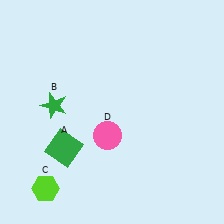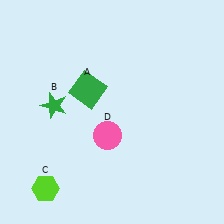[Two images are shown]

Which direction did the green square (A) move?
The green square (A) moved up.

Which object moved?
The green square (A) moved up.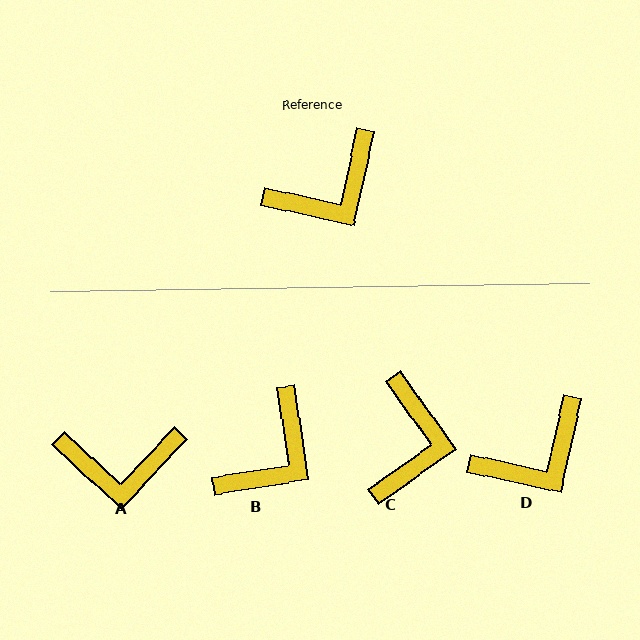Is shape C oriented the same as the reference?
No, it is off by about 48 degrees.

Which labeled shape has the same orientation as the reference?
D.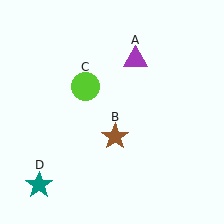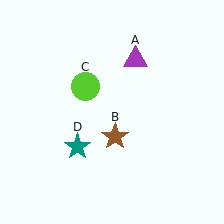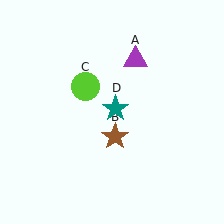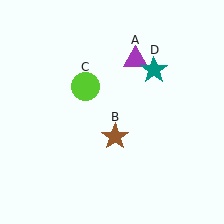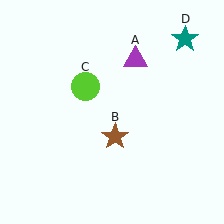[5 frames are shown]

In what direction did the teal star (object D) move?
The teal star (object D) moved up and to the right.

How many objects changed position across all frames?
1 object changed position: teal star (object D).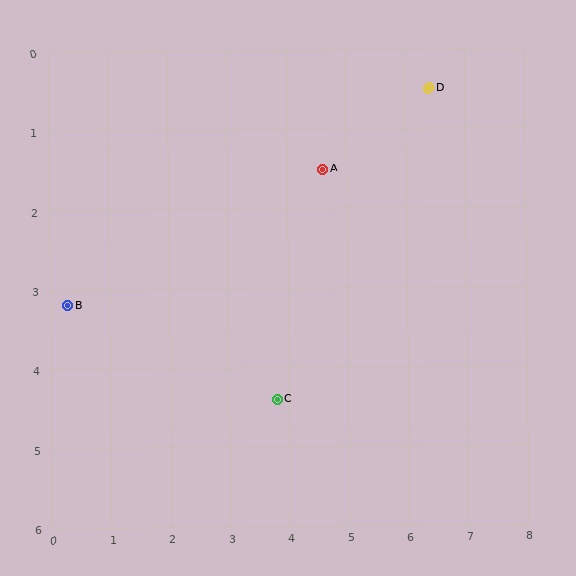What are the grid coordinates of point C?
Point C is at approximately (3.8, 4.4).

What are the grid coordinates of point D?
Point D is at approximately (6.4, 0.5).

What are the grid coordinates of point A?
Point A is at approximately (4.6, 1.5).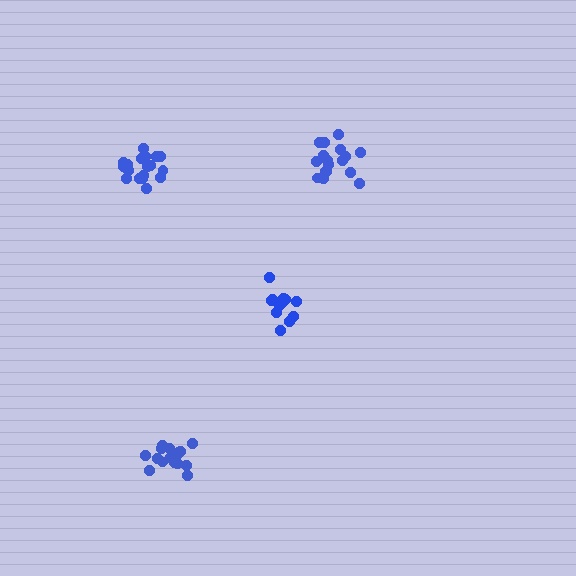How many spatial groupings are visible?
There are 4 spatial groupings.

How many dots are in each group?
Group 1: 17 dots, Group 2: 12 dots, Group 3: 17 dots, Group 4: 18 dots (64 total).